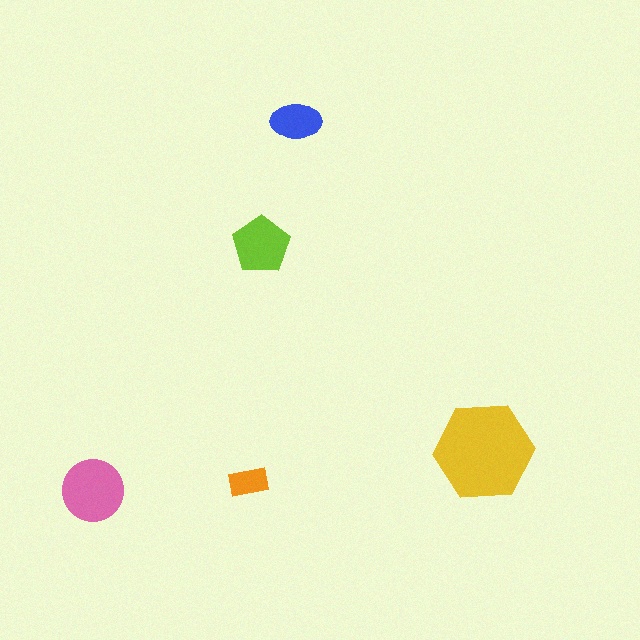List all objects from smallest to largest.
The orange rectangle, the blue ellipse, the lime pentagon, the pink circle, the yellow hexagon.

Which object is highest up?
The blue ellipse is topmost.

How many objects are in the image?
There are 5 objects in the image.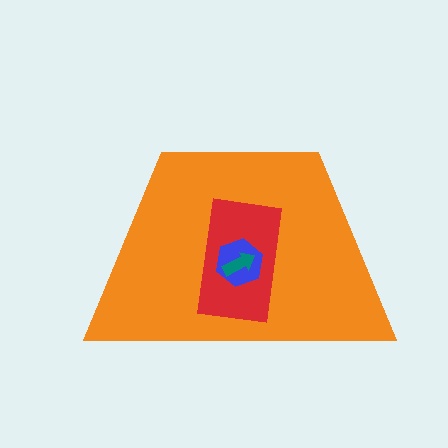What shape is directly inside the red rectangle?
The blue hexagon.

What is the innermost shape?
The teal arrow.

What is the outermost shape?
The orange trapezoid.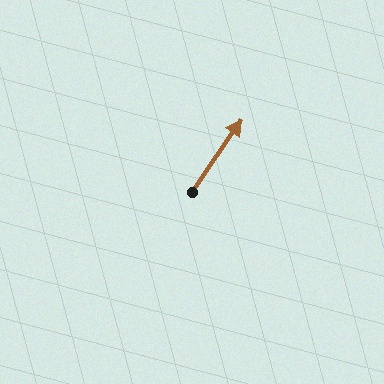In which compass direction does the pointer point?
Northeast.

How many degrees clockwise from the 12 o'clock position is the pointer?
Approximately 34 degrees.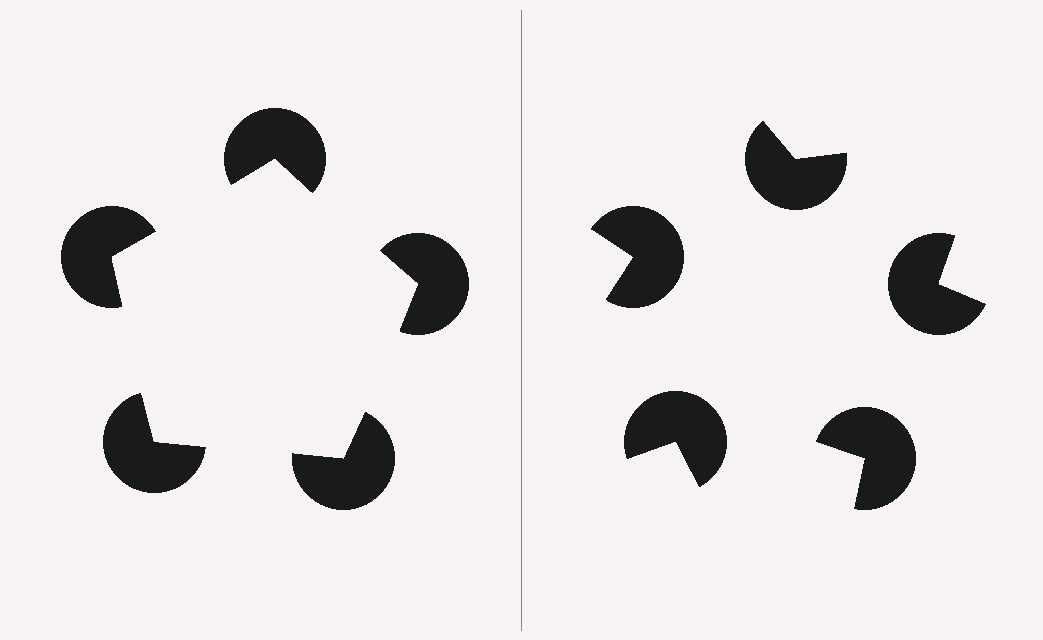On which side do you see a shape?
An illusory pentagon appears on the left side. On the right side the wedge cuts are rotated, so no coherent shape forms.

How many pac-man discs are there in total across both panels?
10 — 5 on each side.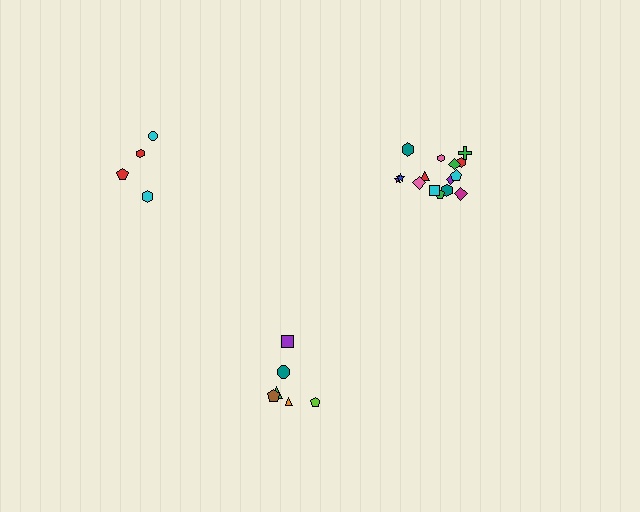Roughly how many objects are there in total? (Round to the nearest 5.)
Roughly 25 objects in total.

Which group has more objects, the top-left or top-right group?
The top-right group.